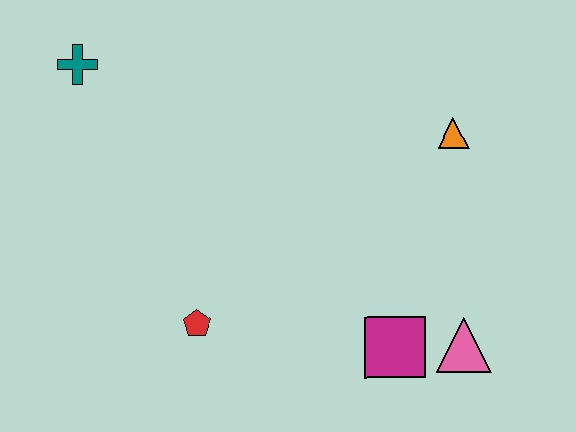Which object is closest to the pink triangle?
The magenta square is closest to the pink triangle.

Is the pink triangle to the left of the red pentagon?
No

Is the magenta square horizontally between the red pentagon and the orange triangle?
Yes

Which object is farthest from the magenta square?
The teal cross is farthest from the magenta square.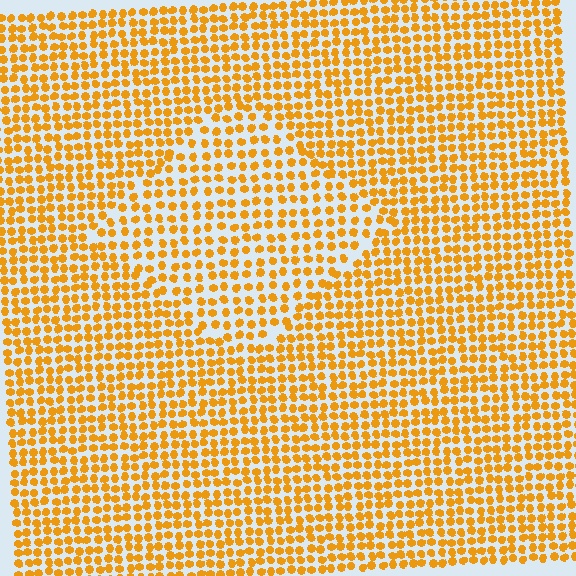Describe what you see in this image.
The image contains small orange elements arranged at two different densities. A diamond-shaped region is visible where the elements are less densely packed than the surrounding area.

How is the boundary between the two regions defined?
The boundary is defined by a change in element density (approximately 1.4x ratio). All elements are the same color, size, and shape.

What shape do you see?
I see a diamond.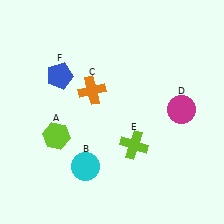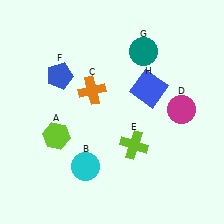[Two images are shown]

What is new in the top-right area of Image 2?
A blue square (H) was added in the top-right area of Image 2.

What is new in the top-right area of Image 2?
A teal circle (G) was added in the top-right area of Image 2.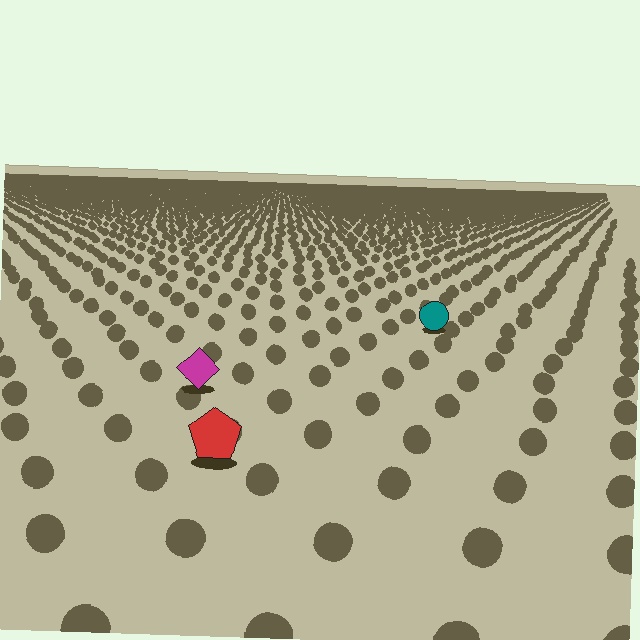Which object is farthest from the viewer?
The teal circle is farthest from the viewer. It appears smaller and the ground texture around it is denser.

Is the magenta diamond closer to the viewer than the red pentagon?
No. The red pentagon is closer — you can tell from the texture gradient: the ground texture is coarser near it.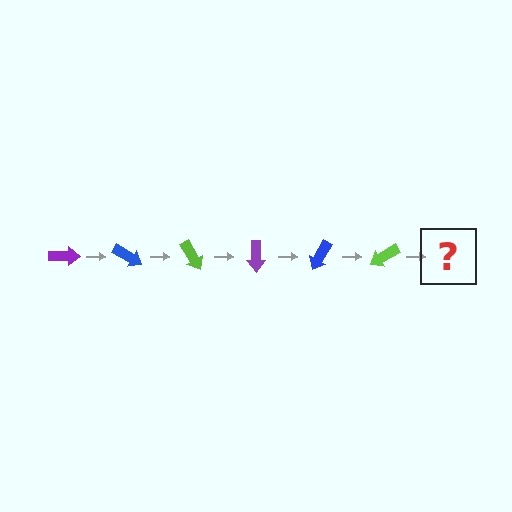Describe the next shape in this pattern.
It should be a purple arrow, rotated 180 degrees from the start.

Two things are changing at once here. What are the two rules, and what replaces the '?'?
The two rules are that it rotates 30 degrees each step and the color cycles through purple, blue, and lime. The '?' should be a purple arrow, rotated 180 degrees from the start.